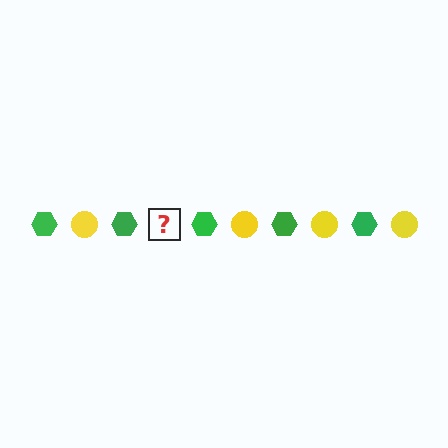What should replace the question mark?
The question mark should be replaced with a yellow circle.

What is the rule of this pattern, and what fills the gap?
The rule is that the pattern alternates between green hexagon and yellow circle. The gap should be filled with a yellow circle.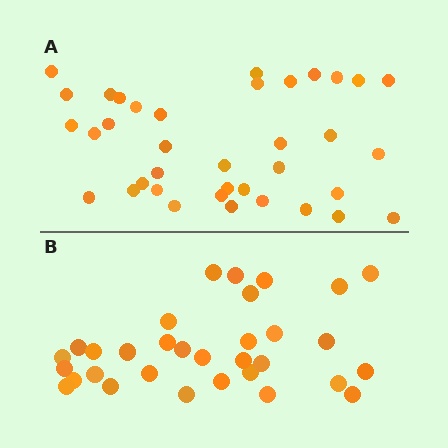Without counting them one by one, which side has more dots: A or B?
Region A (the top region) has more dots.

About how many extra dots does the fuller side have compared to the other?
Region A has about 5 more dots than region B.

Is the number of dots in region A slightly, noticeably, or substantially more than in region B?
Region A has only slightly more — the two regions are fairly close. The ratio is roughly 1.2 to 1.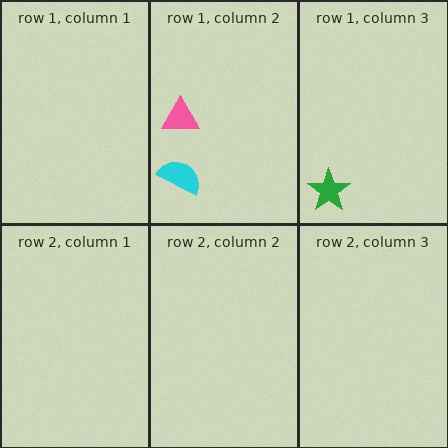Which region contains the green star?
The row 1, column 3 region.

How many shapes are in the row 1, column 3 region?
1.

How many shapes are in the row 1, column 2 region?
2.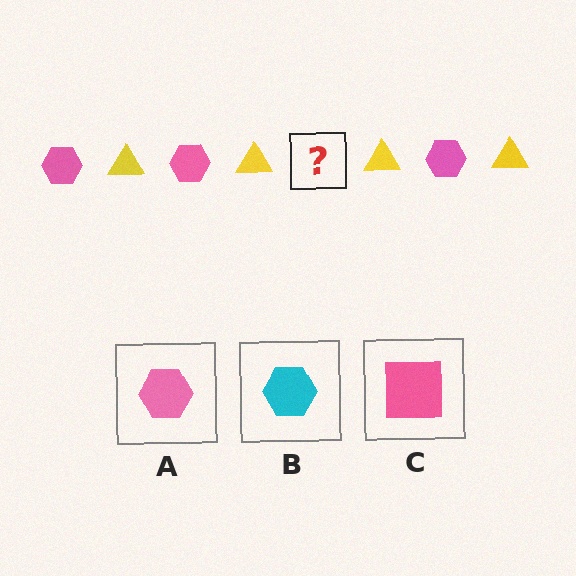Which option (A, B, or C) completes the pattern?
A.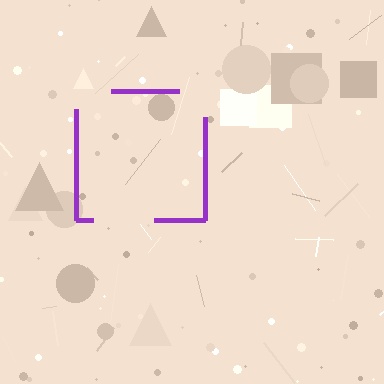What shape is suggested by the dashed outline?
The dashed outline suggests a square.